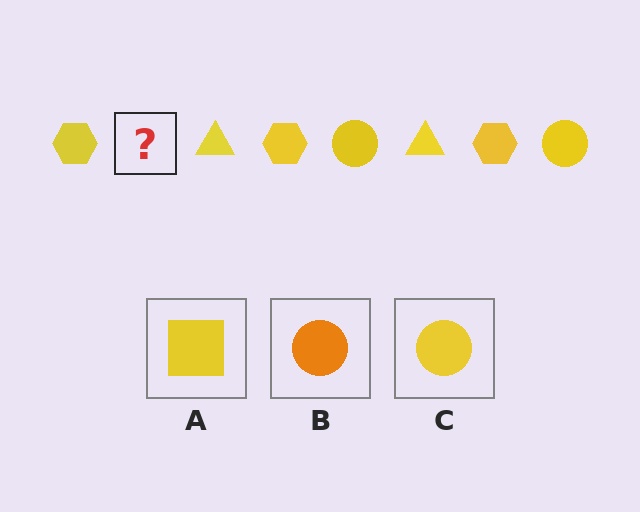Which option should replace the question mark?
Option C.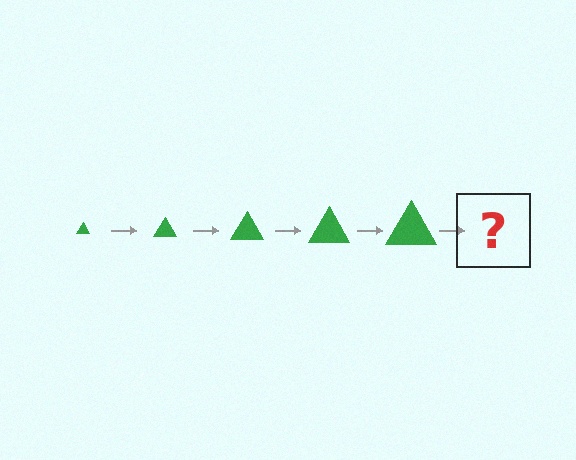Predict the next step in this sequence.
The next step is a green triangle, larger than the previous one.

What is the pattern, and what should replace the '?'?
The pattern is that the triangle gets progressively larger each step. The '?' should be a green triangle, larger than the previous one.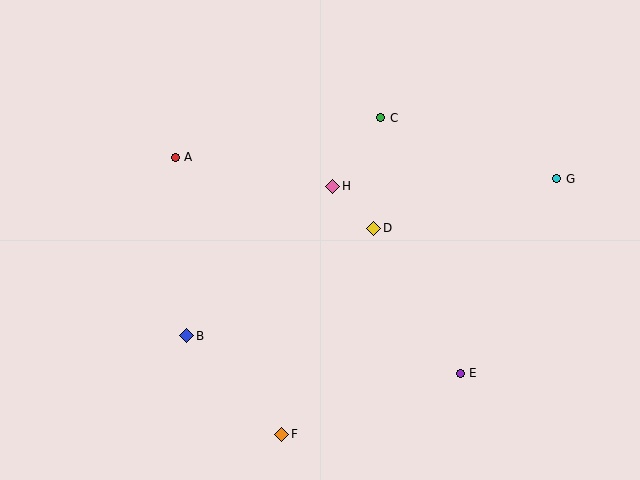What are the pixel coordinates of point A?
Point A is at (175, 157).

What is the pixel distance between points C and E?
The distance between C and E is 267 pixels.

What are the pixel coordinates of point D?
Point D is at (374, 228).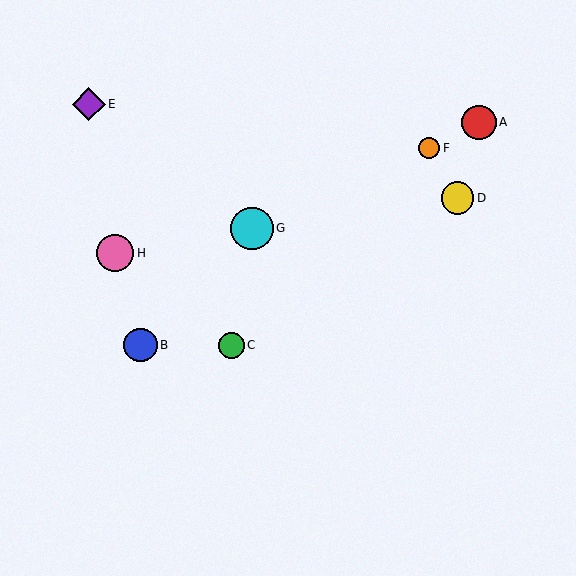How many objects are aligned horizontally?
2 objects (B, C) are aligned horizontally.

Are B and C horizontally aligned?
Yes, both are at y≈345.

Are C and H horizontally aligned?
No, C is at y≈345 and H is at y≈253.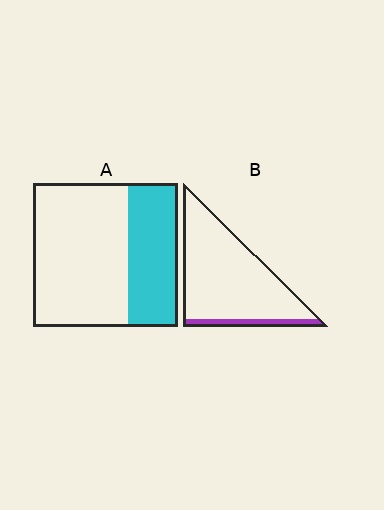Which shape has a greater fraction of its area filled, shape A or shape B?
Shape A.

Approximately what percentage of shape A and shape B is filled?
A is approximately 35% and B is approximately 10%.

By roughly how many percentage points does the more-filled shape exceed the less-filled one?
By roughly 25 percentage points (A over B).